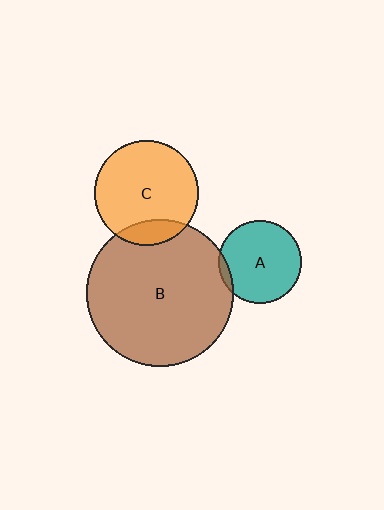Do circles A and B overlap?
Yes.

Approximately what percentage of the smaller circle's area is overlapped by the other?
Approximately 5%.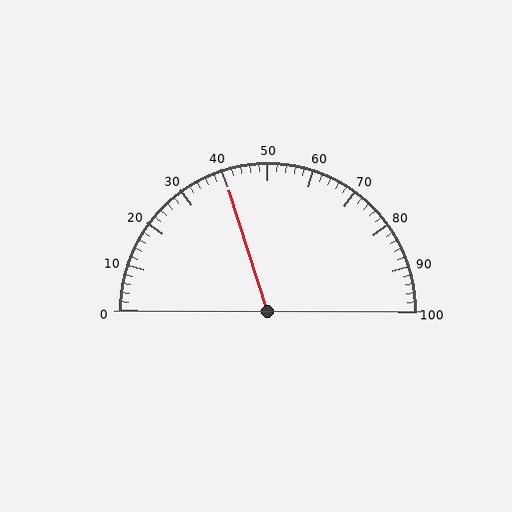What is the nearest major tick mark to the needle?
The nearest major tick mark is 40.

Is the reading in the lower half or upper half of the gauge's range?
The reading is in the lower half of the range (0 to 100).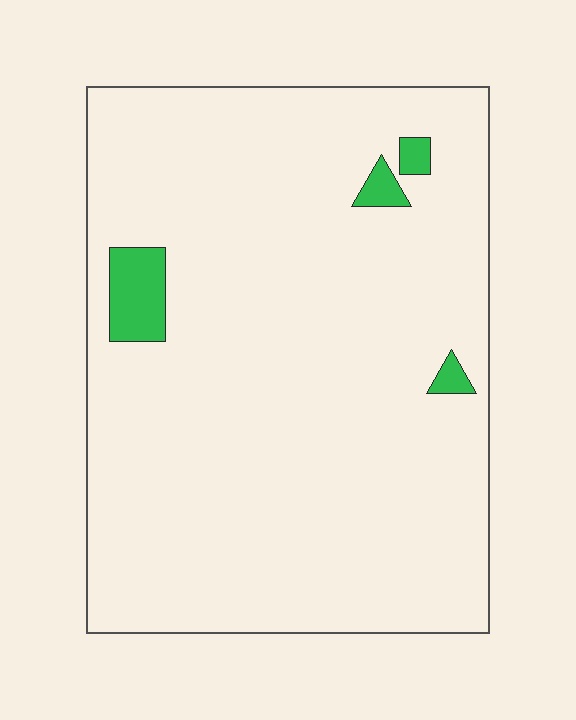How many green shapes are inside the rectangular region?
4.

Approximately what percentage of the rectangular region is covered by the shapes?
Approximately 5%.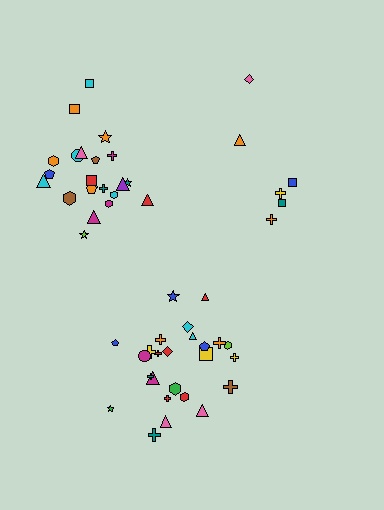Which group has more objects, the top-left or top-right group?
The top-left group.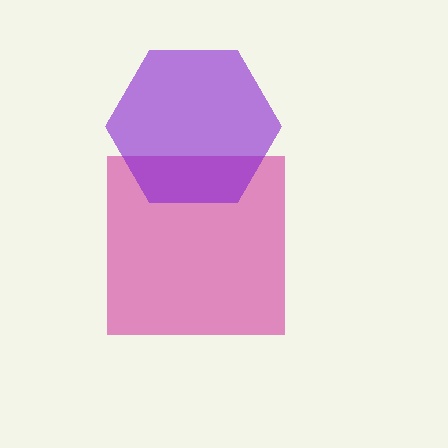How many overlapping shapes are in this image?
There are 2 overlapping shapes in the image.